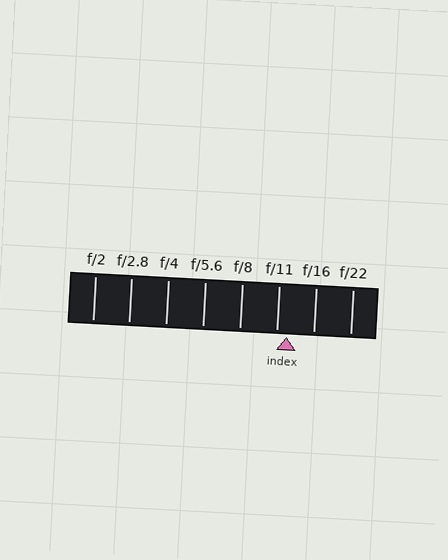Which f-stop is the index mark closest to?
The index mark is closest to f/11.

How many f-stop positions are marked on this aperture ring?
There are 8 f-stop positions marked.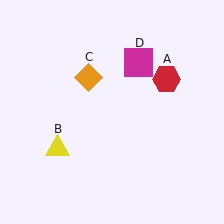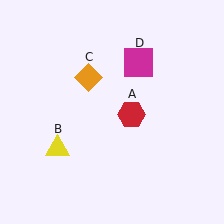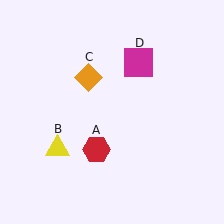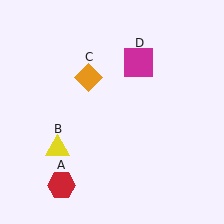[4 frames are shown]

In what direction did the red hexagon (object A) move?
The red hexagon (object A) moved down and to the left.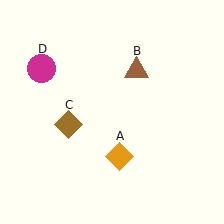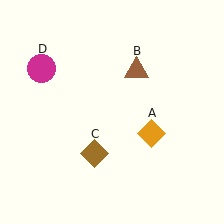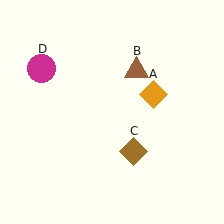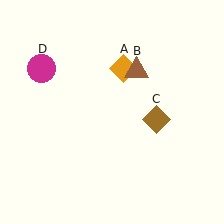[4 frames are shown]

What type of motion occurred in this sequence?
The orange diamond (object A), brown diamond (object C) rotated counterclockwise around the center of the scene.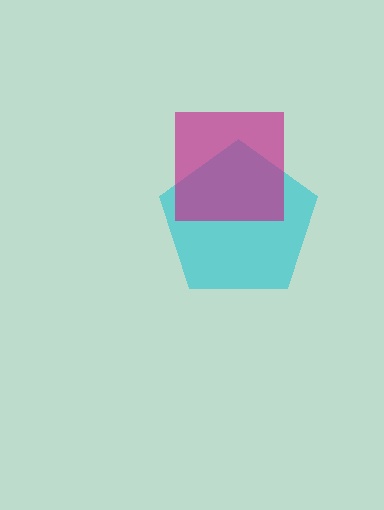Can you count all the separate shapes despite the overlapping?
Yes, there are 2 separate shapes.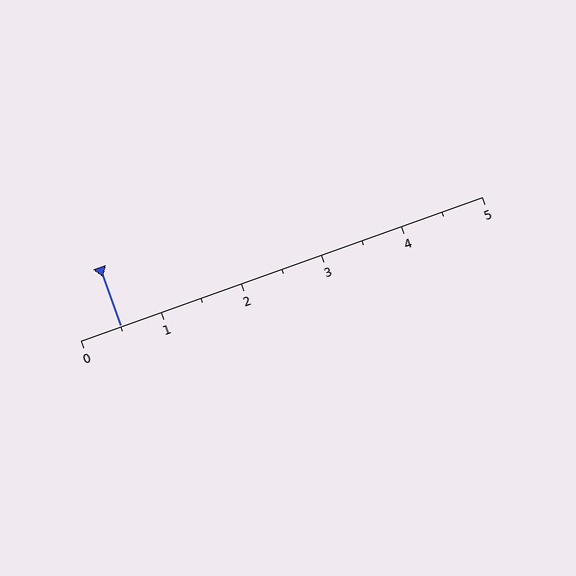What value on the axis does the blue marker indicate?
The marker indicates approximately 0.5.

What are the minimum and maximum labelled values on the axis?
The axis runs from 0 to 5.